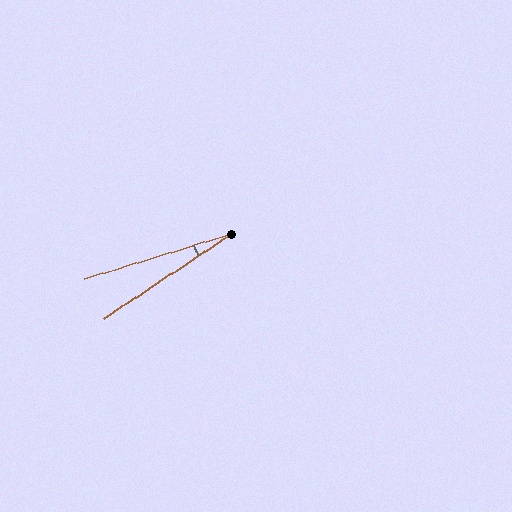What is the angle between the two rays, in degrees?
Approximately 17 degrees.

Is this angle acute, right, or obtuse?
It is acute.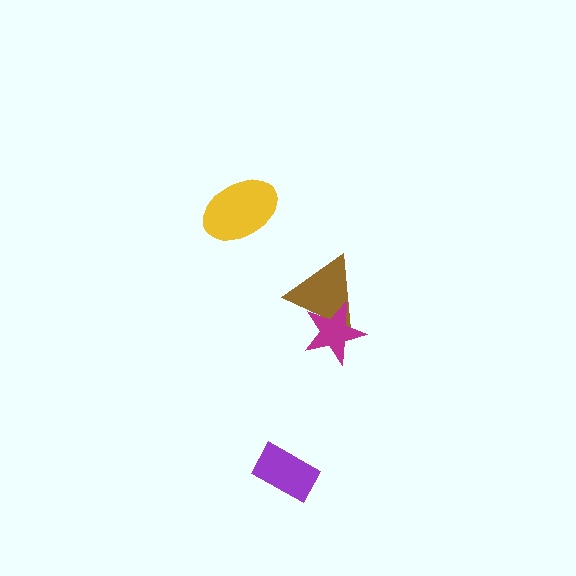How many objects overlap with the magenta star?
1 object overlaps with the magenta star.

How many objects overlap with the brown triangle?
1 object overlaps with the brown triangle.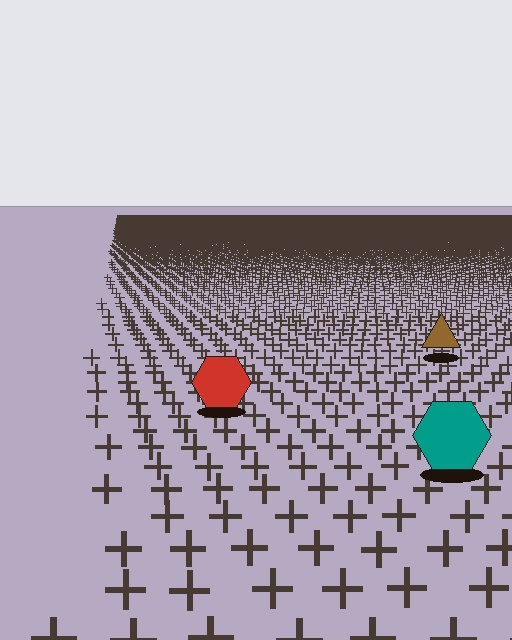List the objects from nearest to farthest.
From nearest to farthest: the teal hexagon, the red hexagon, the brown triangle.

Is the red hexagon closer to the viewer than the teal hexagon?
No. The teal hexagon is closer — you can tell from the texture gradient: the ground texture is coarser near it.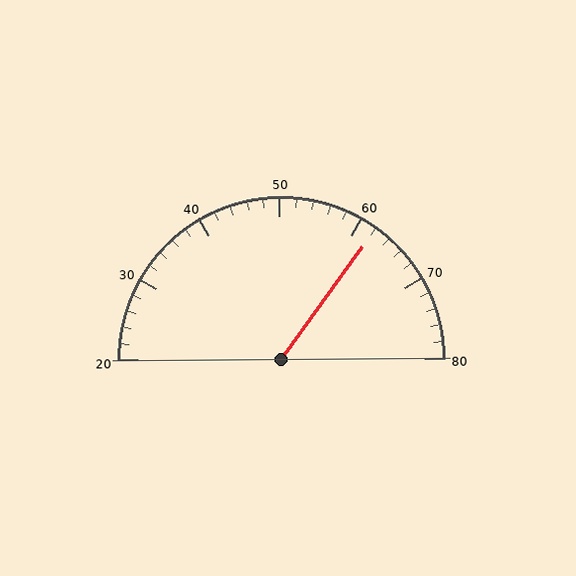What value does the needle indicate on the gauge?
The needle indicates approximately 62.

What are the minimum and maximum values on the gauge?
The gauge ranges from 20 to 80.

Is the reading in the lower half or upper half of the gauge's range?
The reading is in the upper half of the range (20 to 80).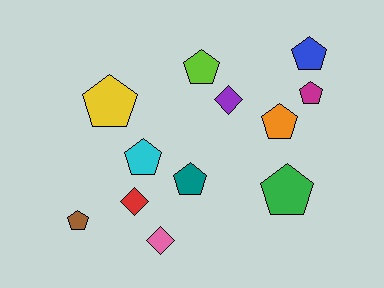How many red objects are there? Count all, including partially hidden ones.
There is 1 red object.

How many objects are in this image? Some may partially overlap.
There are 12 objects.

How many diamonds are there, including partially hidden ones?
There are 3 diamonds.